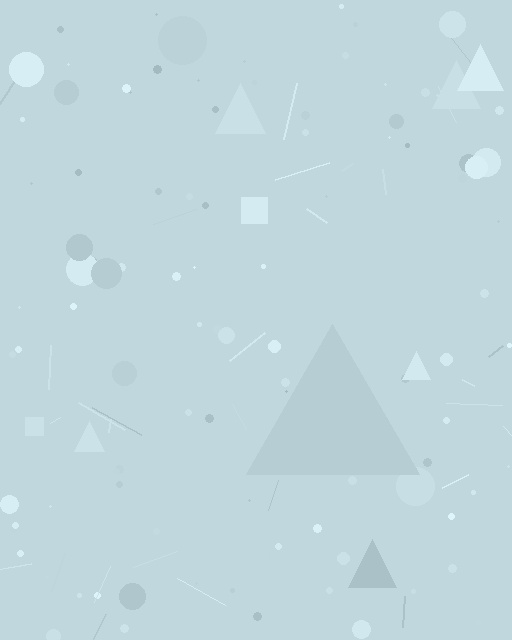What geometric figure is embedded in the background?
A triangle is embedded in the background.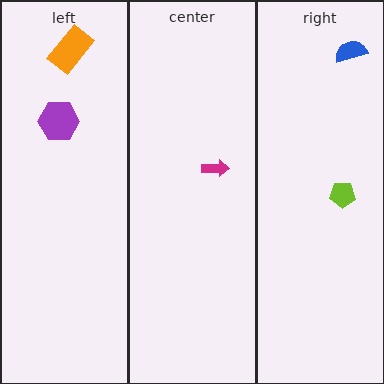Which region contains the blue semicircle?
The right region.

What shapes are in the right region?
The blue semicircle, the lime pentagon.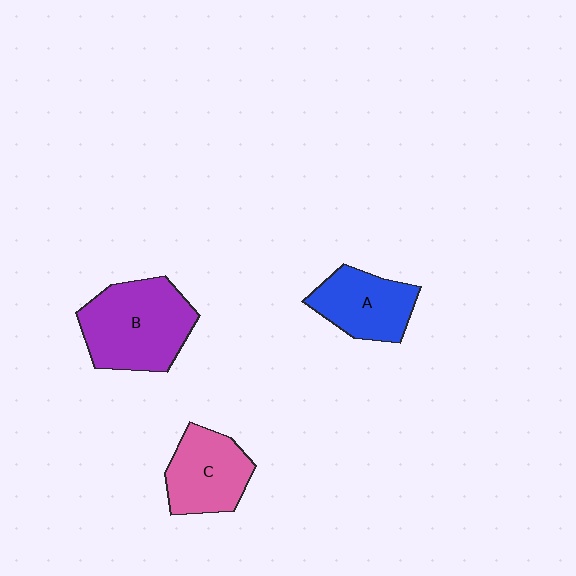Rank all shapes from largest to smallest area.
From largest to smallest: B (purple), C (pink), A (blue).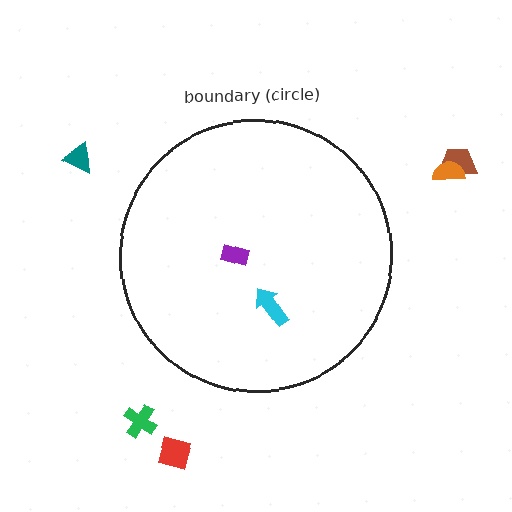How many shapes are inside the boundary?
2 inside, 5 outside.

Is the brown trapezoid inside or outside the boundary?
Outside.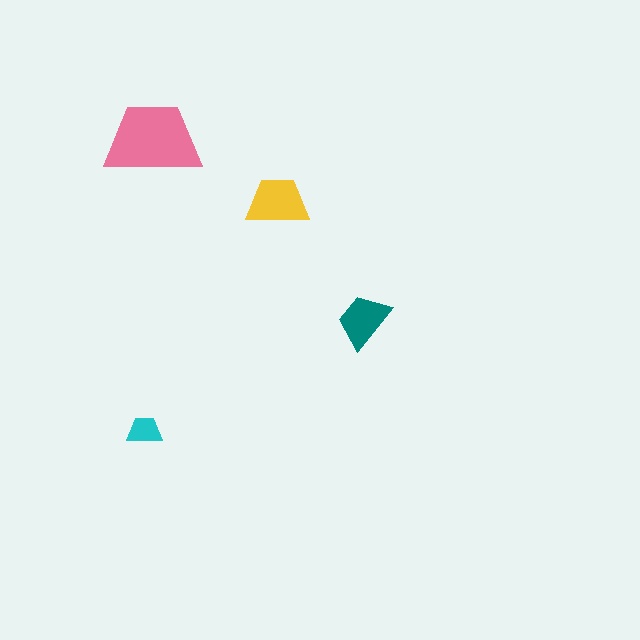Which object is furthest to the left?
The cyan trapezoid is leftmost.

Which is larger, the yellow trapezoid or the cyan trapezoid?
The yellow one.